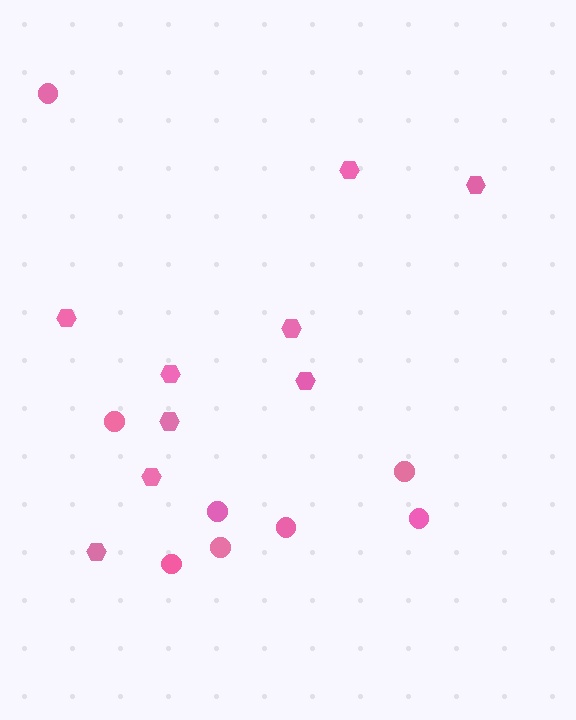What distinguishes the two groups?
There are 2 groups: one group of hexagons (9) and one group of circles (8).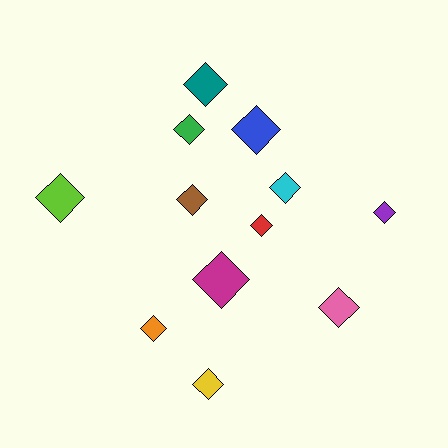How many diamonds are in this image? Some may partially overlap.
There are 12 diamonds.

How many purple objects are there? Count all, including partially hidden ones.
There is 1 purple object.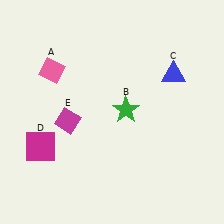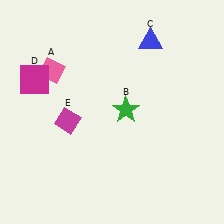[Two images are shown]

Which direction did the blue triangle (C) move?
The blue triangle (C) moved up.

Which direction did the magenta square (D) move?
The magenta square (D) moved up.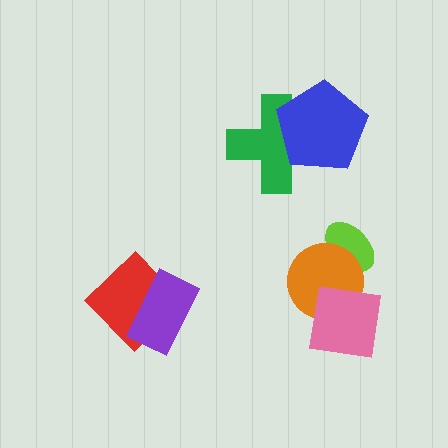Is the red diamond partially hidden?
Yes, it is partially covered by another shape.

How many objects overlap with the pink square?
1 object overlaps with the pink square.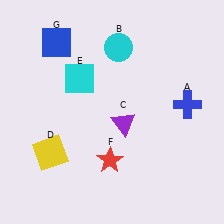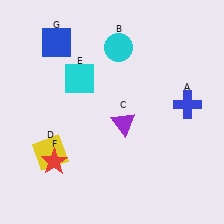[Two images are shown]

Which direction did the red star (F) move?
The red star (F) moved left.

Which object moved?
The red star (F) moved left.